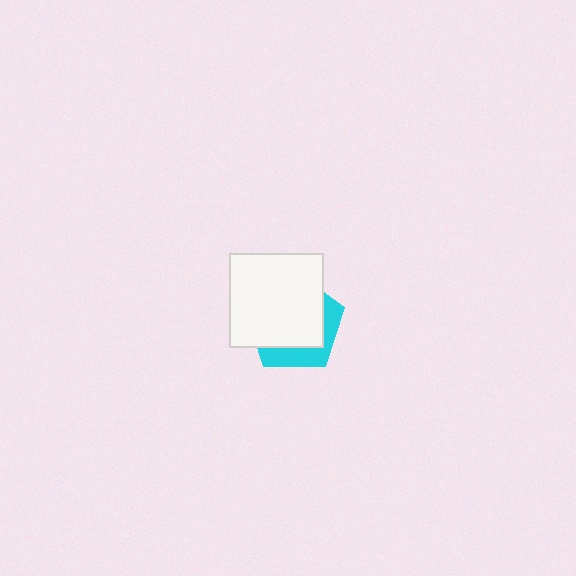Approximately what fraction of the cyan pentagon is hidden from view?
Roughly 68% of the cyan pentagon is hidden behind the white square.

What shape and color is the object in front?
The object in front is a white square.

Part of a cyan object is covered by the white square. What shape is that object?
It is a pentagon.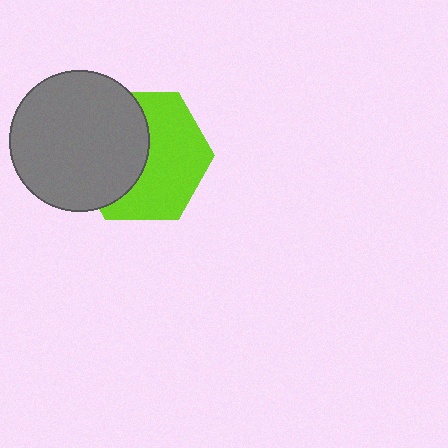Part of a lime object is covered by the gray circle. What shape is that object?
It is a hexagon.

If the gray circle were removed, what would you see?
You would see the complete lime hexagon.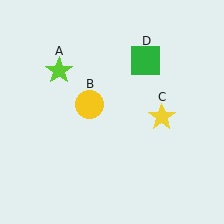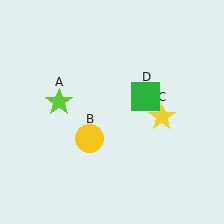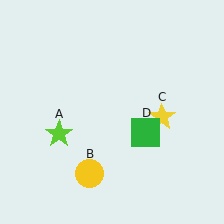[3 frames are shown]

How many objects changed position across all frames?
3 objects changed position: lime star (object A), yellow circle (object B), green square (object D).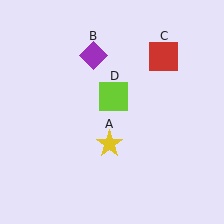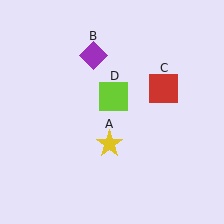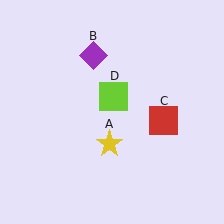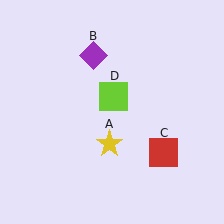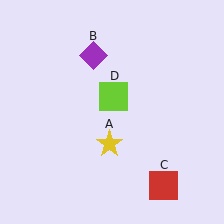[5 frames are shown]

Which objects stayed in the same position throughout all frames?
Yellow star (object A) and purple diamond (object B) and lime square (object D) remained stationary.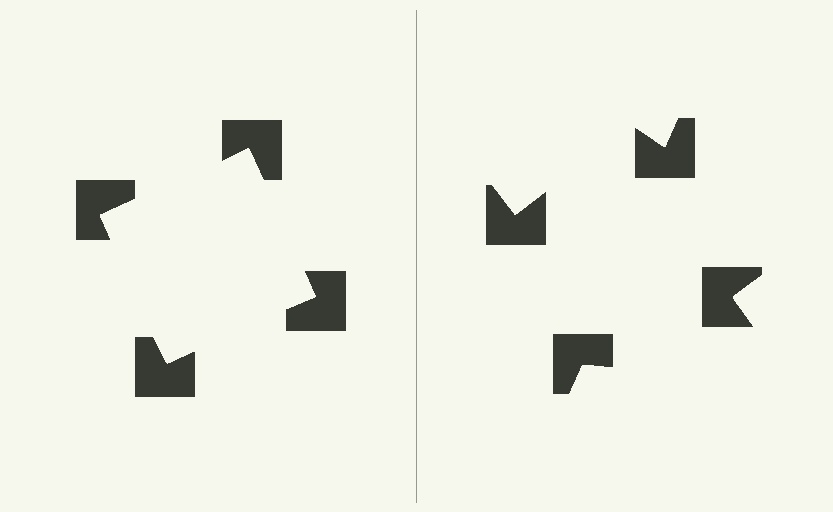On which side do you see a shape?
An illusory square appears on the left side. On the right side the wedge cuts are rotated, so no coherent shape forms.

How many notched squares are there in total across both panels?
8 — 4 on each side.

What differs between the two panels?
The notched squares are positioned identically on both sides; only the wedge orientations differ. On the left they align to a square; on the right they are misaligned.